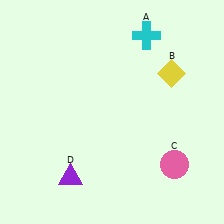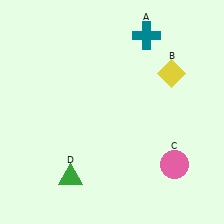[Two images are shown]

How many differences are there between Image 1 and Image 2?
There are 2 differences between the two images.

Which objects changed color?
A changed from cyan to teal. D changed from purple to green.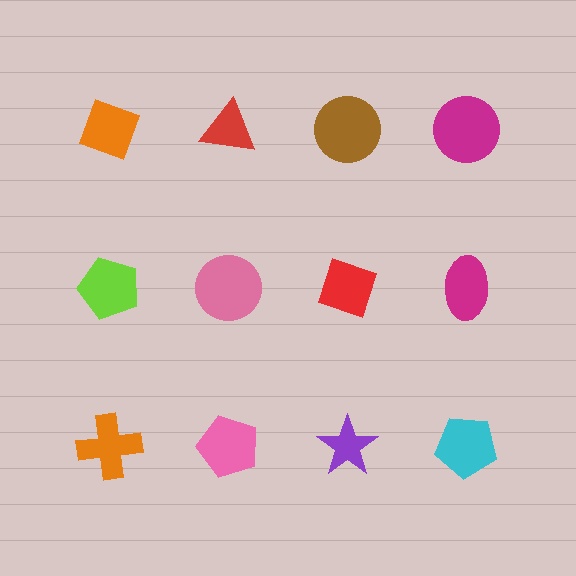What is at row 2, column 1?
A lime pentagon.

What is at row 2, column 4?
A magenta ellipse.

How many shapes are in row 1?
4 shapes.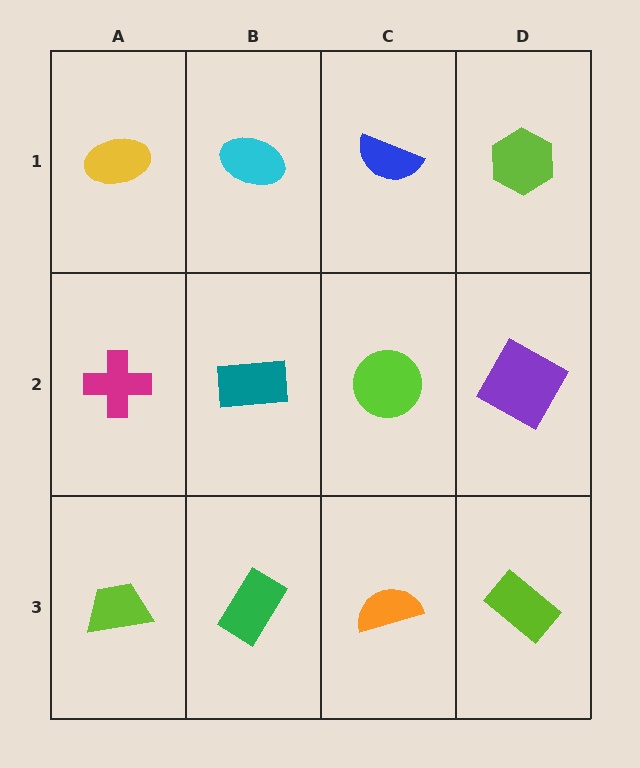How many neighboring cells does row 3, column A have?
2.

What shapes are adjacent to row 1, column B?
A teal rectangle (row 2, column B), a yellow ellipse (row 1, column A), a blue semicircle (row 1, column C).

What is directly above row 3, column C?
A lime circle.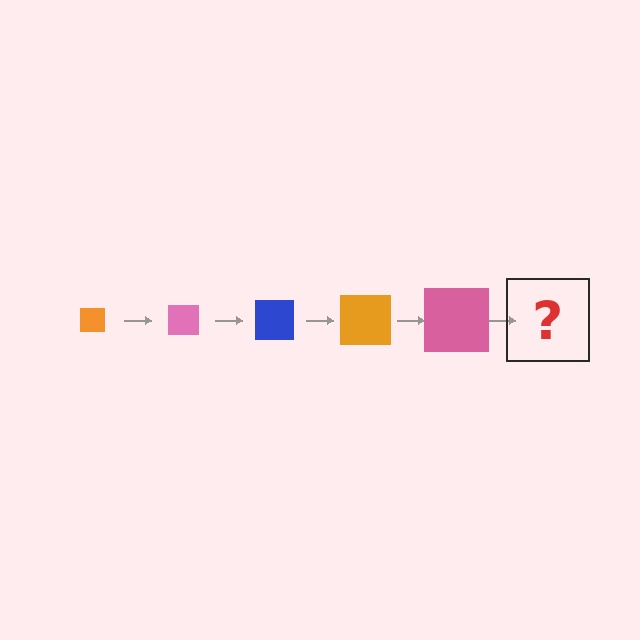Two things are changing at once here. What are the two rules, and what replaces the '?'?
The two rules are that the square grows larger each step and the color cycles through orange, pink, and blue. The '?' should be a blue square, larger than the previous one.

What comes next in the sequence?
The next element should be a blue square, larger than the previous one.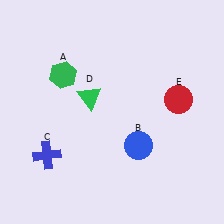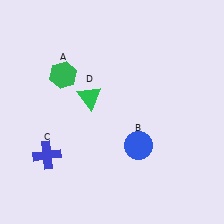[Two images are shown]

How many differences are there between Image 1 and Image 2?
There is 1 difference between the two images.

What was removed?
The red circle (E) was removed in Image 2.